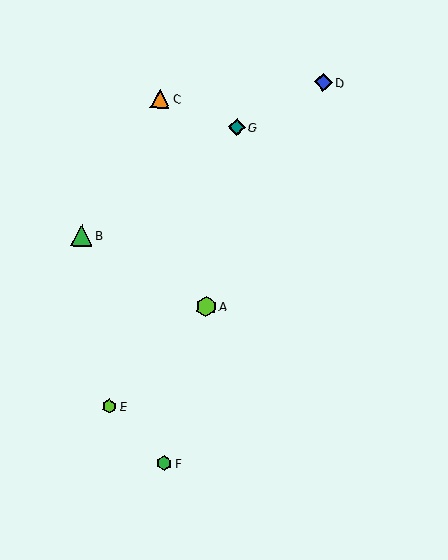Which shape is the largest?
The green triangle (labeled B) is the largest.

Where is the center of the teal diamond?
The center of the teal diamond is at (237, 127).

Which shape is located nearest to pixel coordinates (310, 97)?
The blue diamond (labeled D) at (323, 83) is nearest to that location.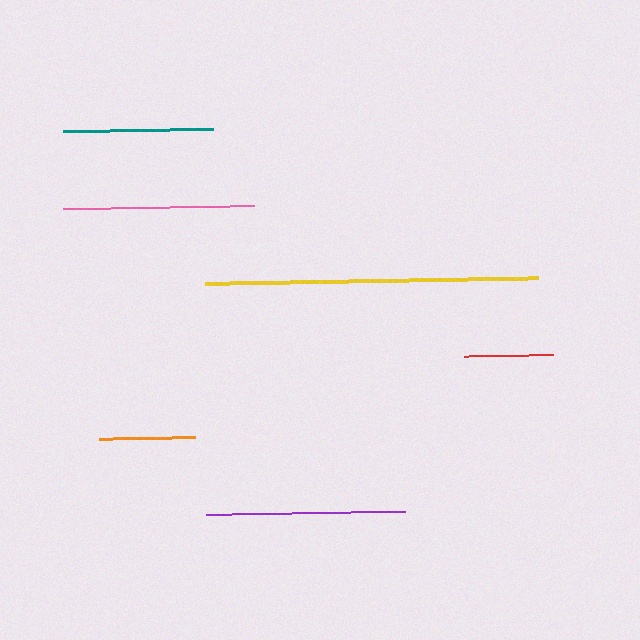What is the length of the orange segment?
The orange segment is approximately 96 pixels long.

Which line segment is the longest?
The yellow line is the longest at approximately 333 pixels.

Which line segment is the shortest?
The red line is the shortest at approximately 90 pixels.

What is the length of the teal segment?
The teal segment is approximately 150 pixels long.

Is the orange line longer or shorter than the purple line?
The purple line is longer than the orange line.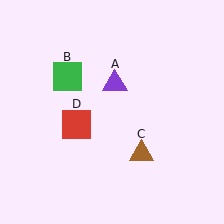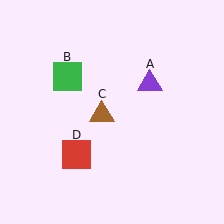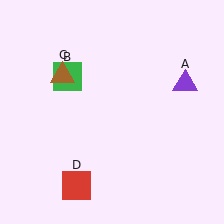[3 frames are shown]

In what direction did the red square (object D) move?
The red square (object D) moved down.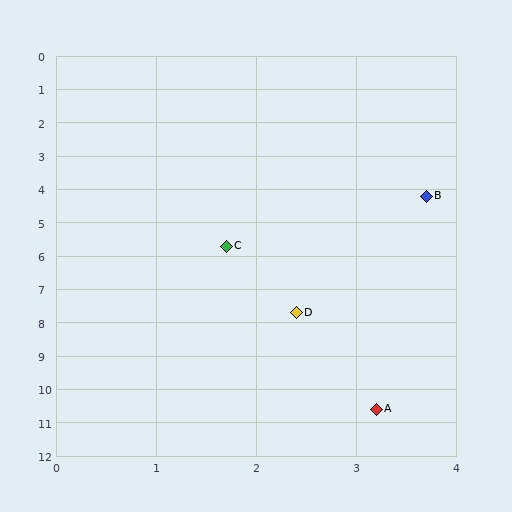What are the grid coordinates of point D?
Point D is at approximately (2.4, 7.7).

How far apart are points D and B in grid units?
Points D and B are about 3.7 grid units apart.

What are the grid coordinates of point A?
Point A is at approximately (3.2, 10.6).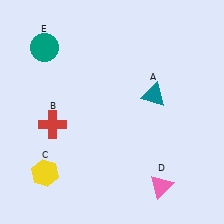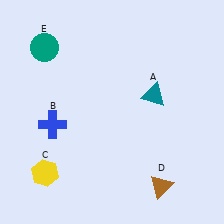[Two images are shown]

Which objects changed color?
B changed from red to blue. D changed from pink to brown.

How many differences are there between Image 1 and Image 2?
There are 2 differences between the two images.